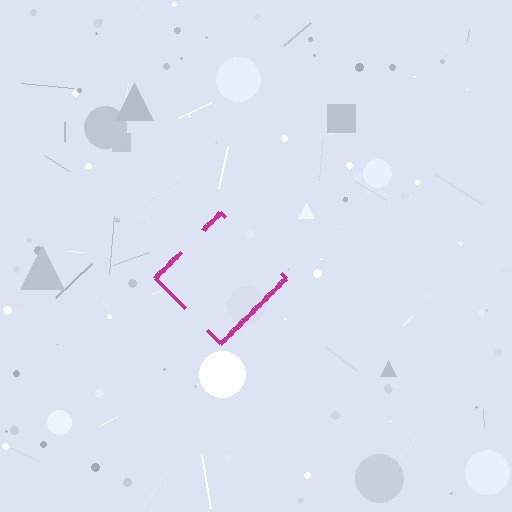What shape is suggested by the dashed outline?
The dashed outline suggests a diamond.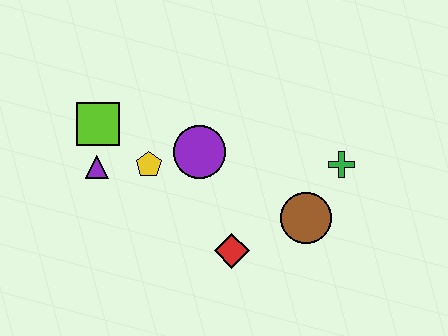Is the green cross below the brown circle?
No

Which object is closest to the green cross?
The brown circle is closest to the green cross.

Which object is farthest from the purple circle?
The green cross is farthest from the purple circle.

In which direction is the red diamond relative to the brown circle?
The red diamond is to the left of the brown circle.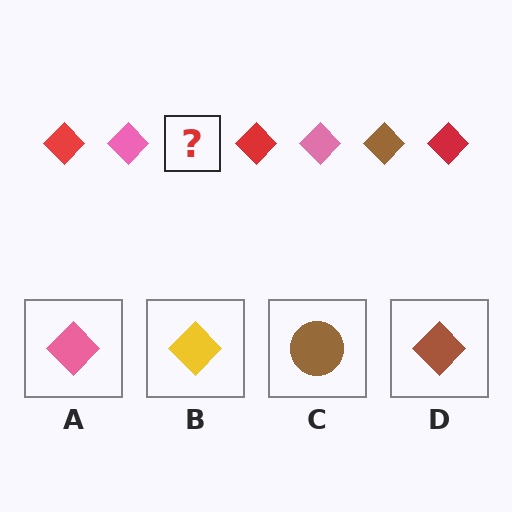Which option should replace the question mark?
Option D.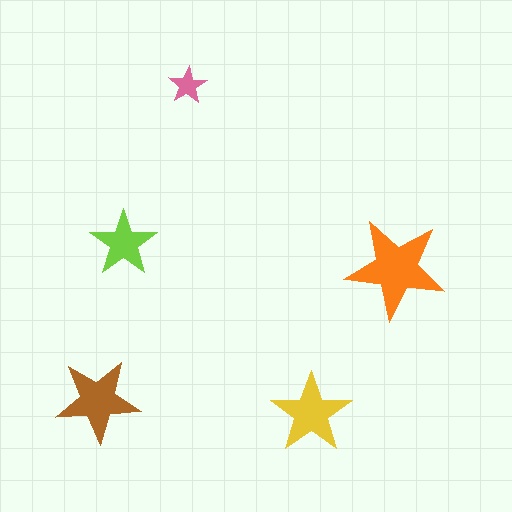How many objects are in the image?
There are 5 objects in the image.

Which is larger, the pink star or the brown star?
The brown one.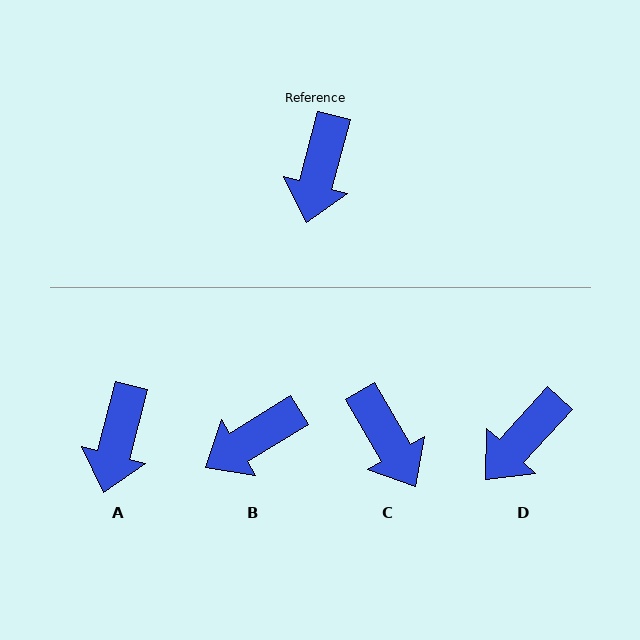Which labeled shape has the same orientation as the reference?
A.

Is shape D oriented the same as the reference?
No, it is off by about 28 degrees.